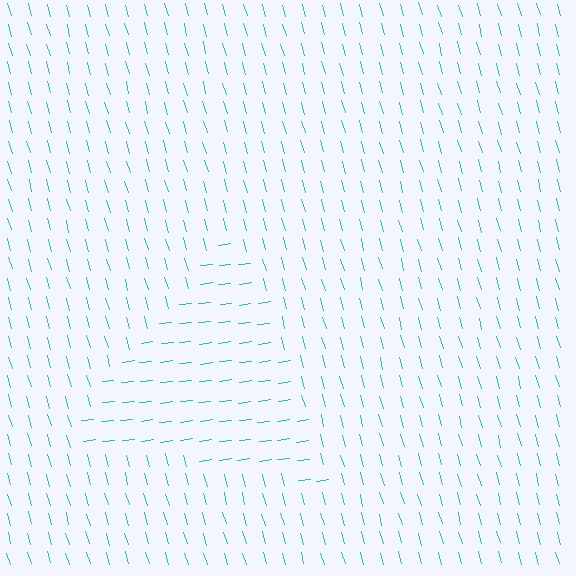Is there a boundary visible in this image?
Yes, there is a texture boundary formed by a change in line orientation.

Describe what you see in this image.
The image is filled with small cyan line segments. A triangle region in the image has lines oriented differently from the surrounding lines, creating a visible texture boundary.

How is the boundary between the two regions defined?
The boundary is defined purely by a change in line orientation (approximately 81 degrees difference). All lines are the same color and thickness.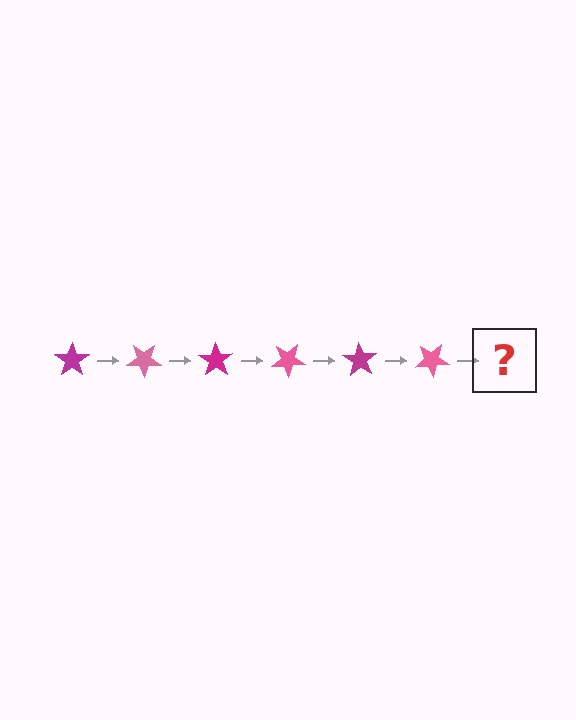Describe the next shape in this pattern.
It should be a magenta star, rotated 210 degrees from the start.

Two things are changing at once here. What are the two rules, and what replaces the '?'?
The two rules are that it rotates 35 degrees each step and the color cycles through magenta and pink. The '?' should be a magenta star, rotated 210 degrees from the start.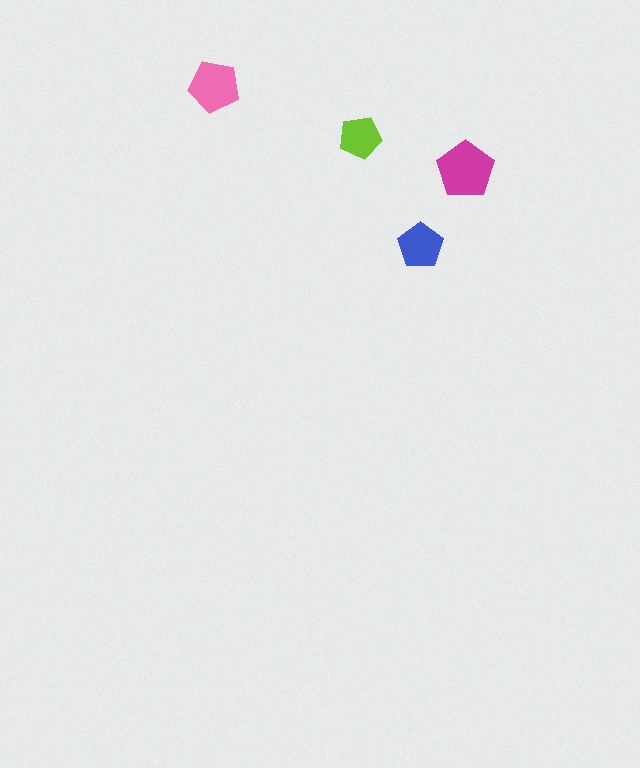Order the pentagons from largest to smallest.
the magenta one, the pink one, the blue one, the lime one.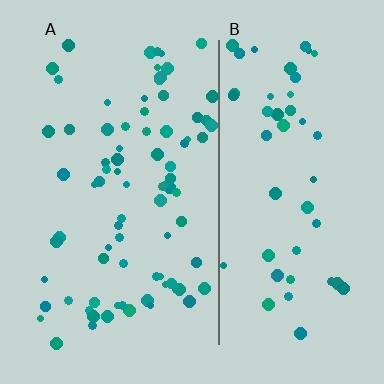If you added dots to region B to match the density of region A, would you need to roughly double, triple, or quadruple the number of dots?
Approximately double.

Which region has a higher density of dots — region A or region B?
A (the left).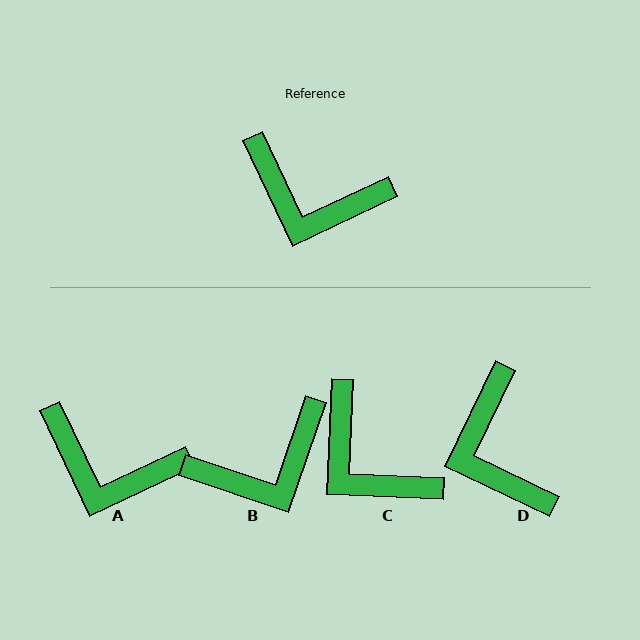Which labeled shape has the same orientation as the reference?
A.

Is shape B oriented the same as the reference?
No, it is off by about 46 degrees.